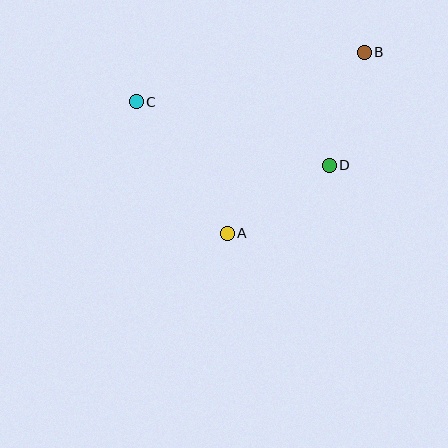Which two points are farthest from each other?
Points B and C are farthest from each other.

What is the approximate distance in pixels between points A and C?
The distance between A and C is approximately 160 pixels.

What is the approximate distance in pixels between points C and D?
The distance between C and D is approximately 204 pixels.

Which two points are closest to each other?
Points B and D are closest to each other.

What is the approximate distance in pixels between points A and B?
The distance between A and B is approximately 227 pixels.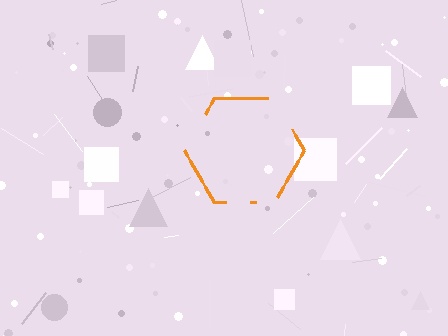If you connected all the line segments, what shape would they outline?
They would outline a hexagon.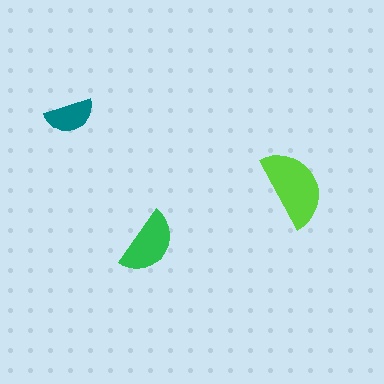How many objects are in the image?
There are 3 objects in the image.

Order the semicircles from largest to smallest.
the lime one, the green one, the teal one.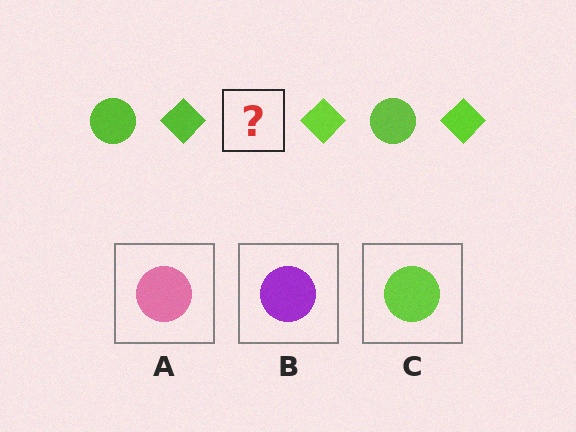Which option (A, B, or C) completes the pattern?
C.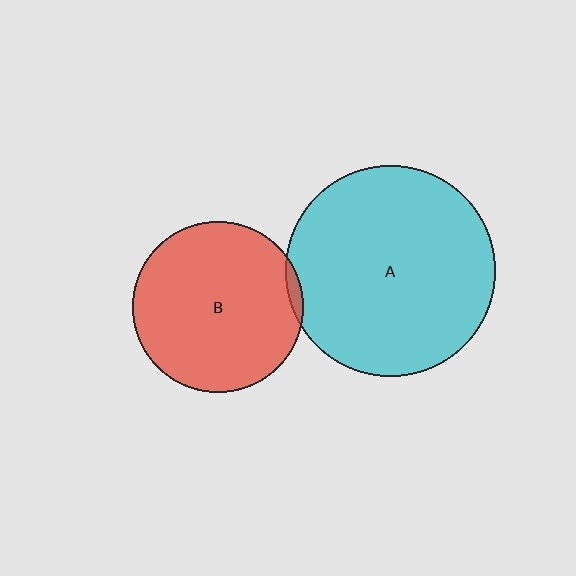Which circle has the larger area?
Circle A (cyan).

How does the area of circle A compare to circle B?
Approximately 1.5 times.